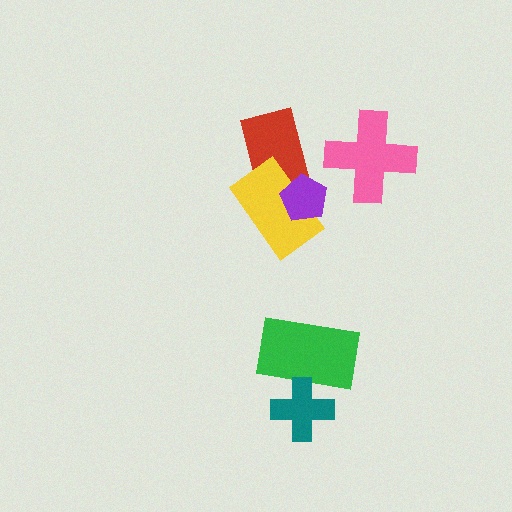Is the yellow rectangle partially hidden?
Yes, it is partially covered by another shape.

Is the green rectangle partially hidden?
Yes, it is partially covered by another shape.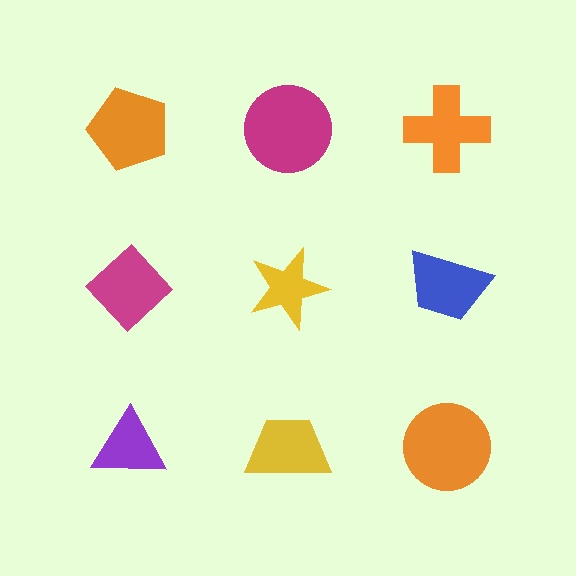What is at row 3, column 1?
A purple triangle.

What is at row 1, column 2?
A magenta circle.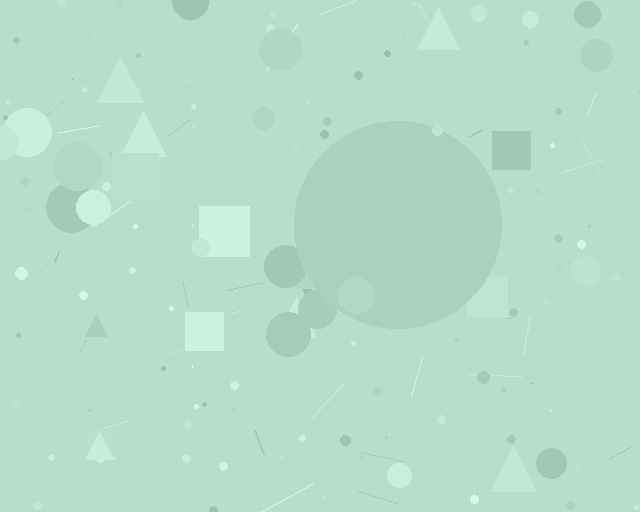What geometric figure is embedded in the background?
A circle is embedded in the background.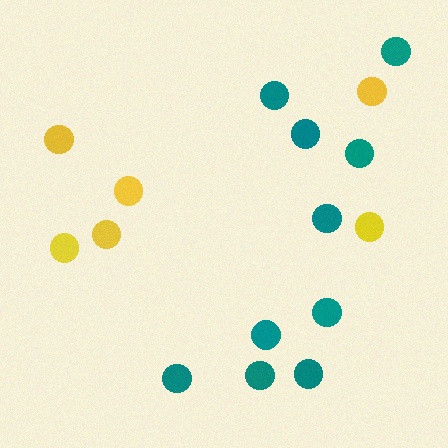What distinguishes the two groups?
There are 2 groups: one group of teal circles (10) and one group of yellow circles (6).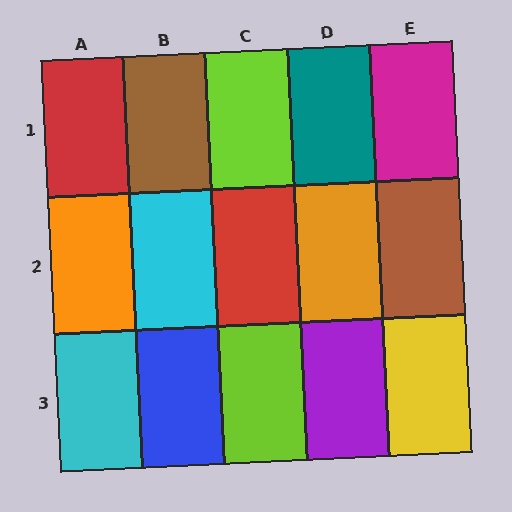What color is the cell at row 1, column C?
Lime.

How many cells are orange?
2 cells are orange.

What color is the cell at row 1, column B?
Brown.